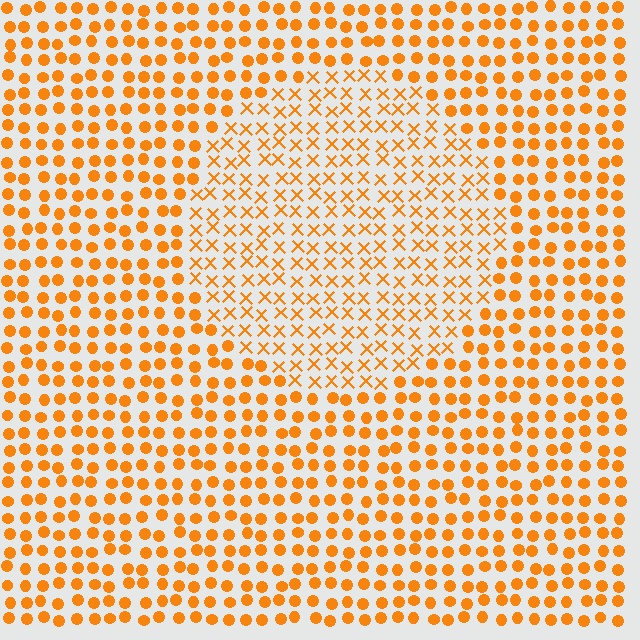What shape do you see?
I see a circle.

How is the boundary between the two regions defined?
The boundary is defined by a change in element shape: X marks inside vs. circles outside. All elements share the same color and spacing.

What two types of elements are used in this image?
The image uses X marks inside the circle region and circles outside it.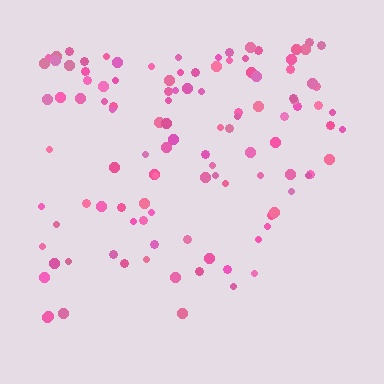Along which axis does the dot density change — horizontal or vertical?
Vertical.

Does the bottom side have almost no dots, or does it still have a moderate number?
Still a moderate number, just noticeably fewer than the top.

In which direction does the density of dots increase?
From bottom to top, with the top side densest.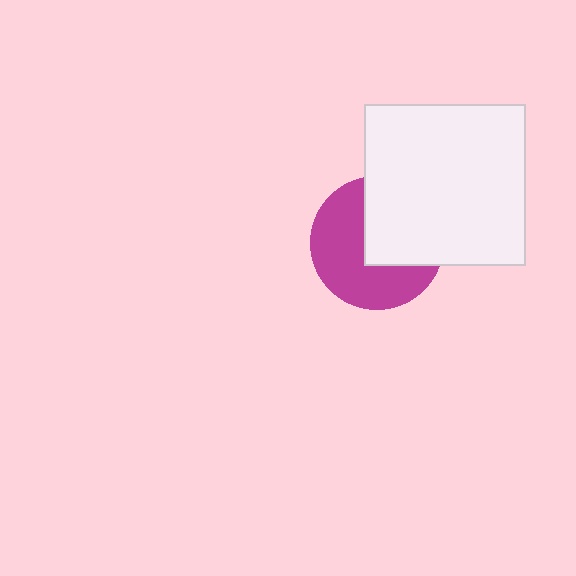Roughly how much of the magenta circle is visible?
About half of it is visible (roughly 56%).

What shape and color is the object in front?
The object in front is a white square.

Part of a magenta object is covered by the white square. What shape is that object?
It is a circle.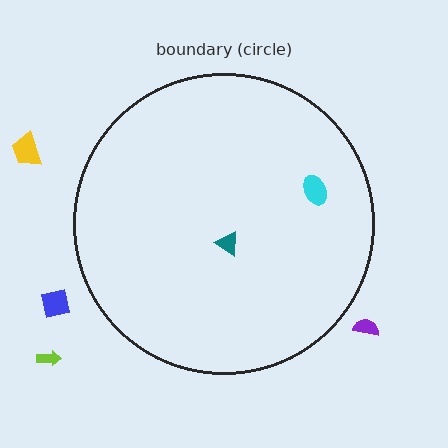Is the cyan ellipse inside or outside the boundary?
Inside.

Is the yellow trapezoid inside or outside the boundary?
Outside.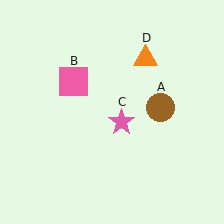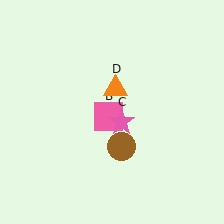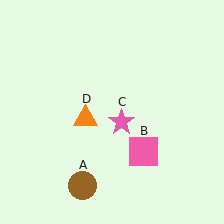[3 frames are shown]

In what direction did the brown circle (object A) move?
The brown circle (object A) moved down and to the left.